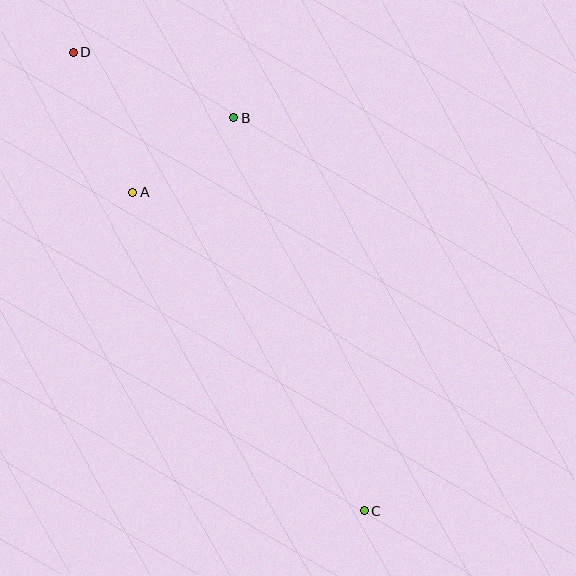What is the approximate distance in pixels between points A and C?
The distance between A and C is approximately 394 pixels.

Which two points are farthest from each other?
Points C and D are farthest from each other.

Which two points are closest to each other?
Points A and B are closest to each other.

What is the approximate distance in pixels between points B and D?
The distance between B and D is approximately 174 pixels.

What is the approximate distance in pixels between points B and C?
The distance between B and C is approximately 414 pixels.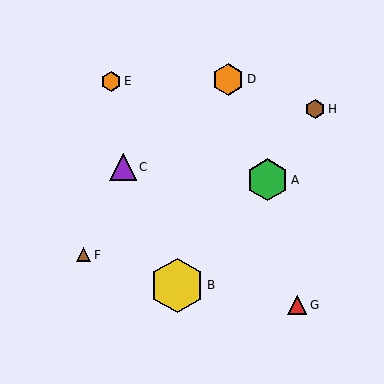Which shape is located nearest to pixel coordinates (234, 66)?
The orange hexagon (labeled D) at (228, 79) is nearest to that location.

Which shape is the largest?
The yellow hexagon (labeled B) is the largest.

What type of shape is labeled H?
Shape H is a brown hexagon.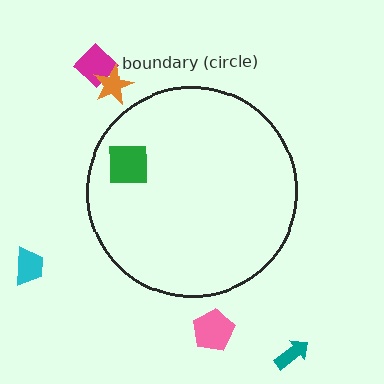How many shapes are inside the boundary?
1 inside, 5 outside.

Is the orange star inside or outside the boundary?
Outside.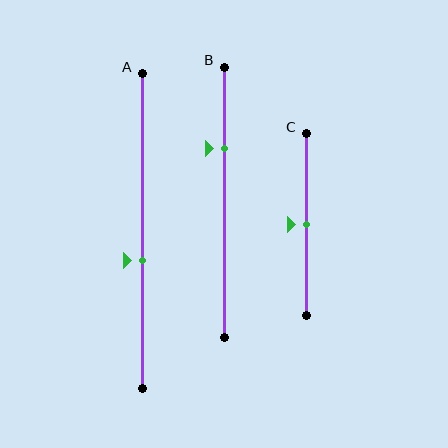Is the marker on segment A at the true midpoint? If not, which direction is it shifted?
No, the marker on segment A is shifted downward by about 9% of the segment length.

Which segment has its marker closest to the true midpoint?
Segment C has its marker closest to the true midpoint.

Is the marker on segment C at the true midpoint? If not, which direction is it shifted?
Yes, the marker on segment C is at the true midpoint.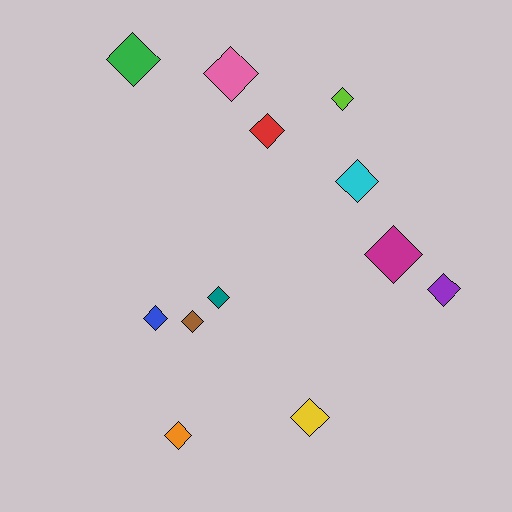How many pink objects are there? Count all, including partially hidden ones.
There is 1 pink object.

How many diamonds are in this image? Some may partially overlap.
There are 12 diamonds.